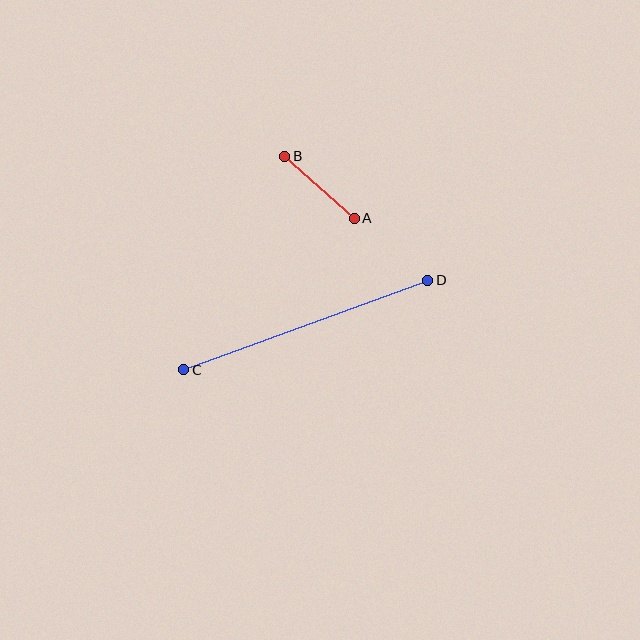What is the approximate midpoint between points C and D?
The midpoint is at approximately (306, 325) pixels.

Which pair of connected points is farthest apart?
Points C and D are farthest apart.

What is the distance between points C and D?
The distance is approximately 260 pixels.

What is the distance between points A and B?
The distance is approximately 93 pixels.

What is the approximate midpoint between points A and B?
The midpoint is at approximately (319, 187) pixels.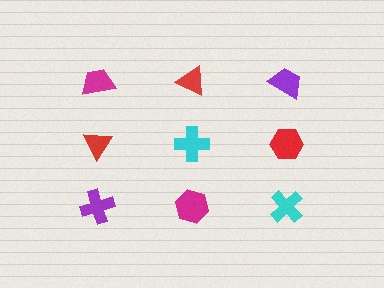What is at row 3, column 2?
A magenta hexagon.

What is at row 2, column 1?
A red triangle.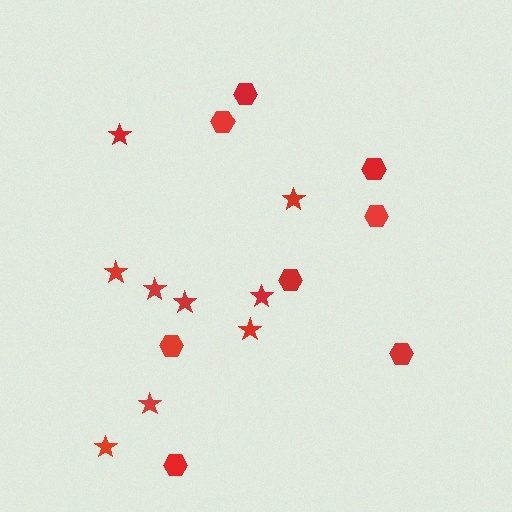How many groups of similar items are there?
There are 2 groups: one group of hexagons (8) and one group of stars (9).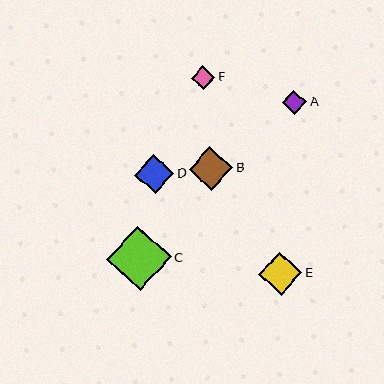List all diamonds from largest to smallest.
From largest to smallest: C, B, E, D, A, F.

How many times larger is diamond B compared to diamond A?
Diamond B is approximately 1.8 times the size of diamond A.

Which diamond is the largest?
Diamond C is the largest with a size of approximately 64 pixels.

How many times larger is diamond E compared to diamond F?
Diamond E is approximately 1.8 times the size of diamond F.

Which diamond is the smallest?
Diamond F is the smallest with a size of approximately 24 pixels.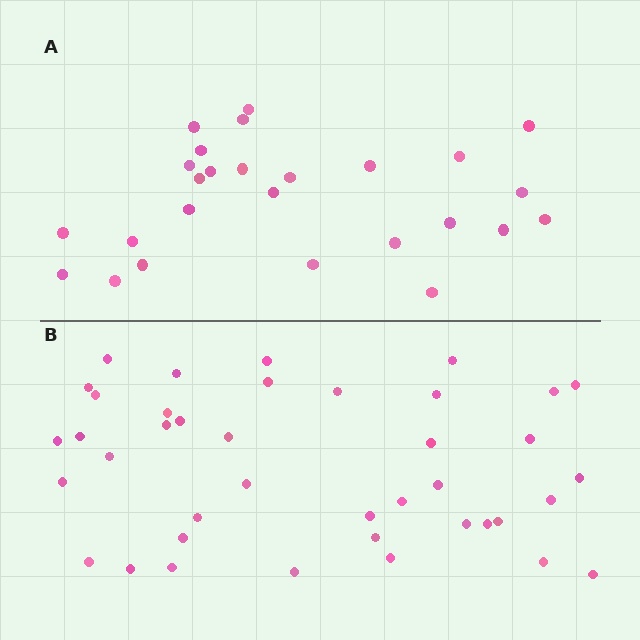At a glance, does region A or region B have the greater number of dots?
Region B (the bottom region) has more dots.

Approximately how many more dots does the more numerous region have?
Region B has approximately 15 more dots than region A.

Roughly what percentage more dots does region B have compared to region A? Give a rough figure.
About 55% more.